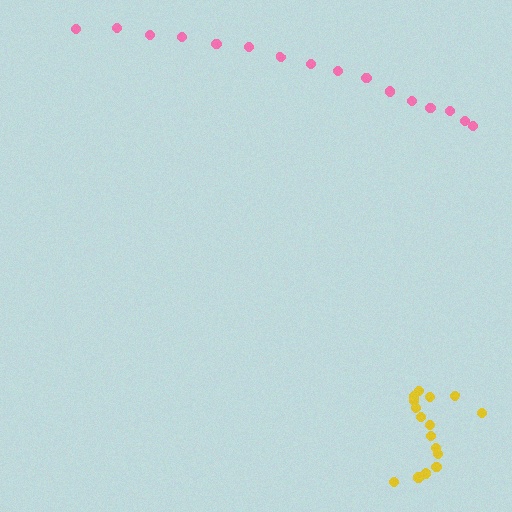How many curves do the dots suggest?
There are 2 distinct paths.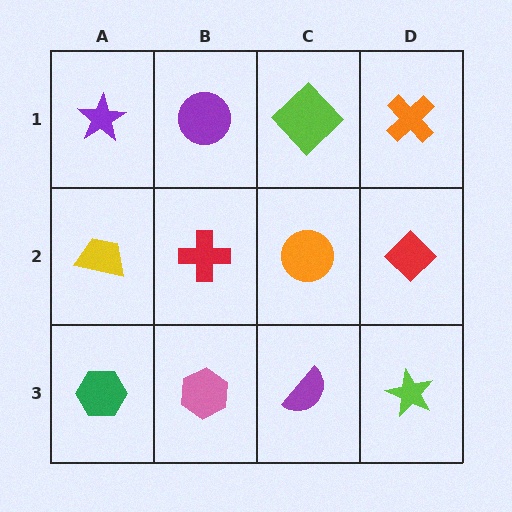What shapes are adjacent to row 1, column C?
An orange circle (row 2, column C), a purple circle (row 1, column B), an orange cross (row 1, column D).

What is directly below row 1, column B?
A red cross.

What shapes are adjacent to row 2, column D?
An orange cross (row 1, column D), a lime star (row 3, column D), an orange circle (row 2, column C).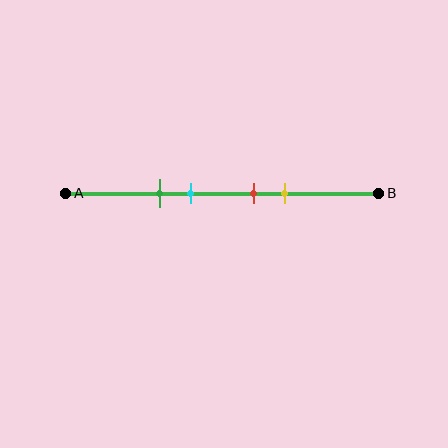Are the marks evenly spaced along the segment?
No, the marks are not evenly spaced.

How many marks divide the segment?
There are 4 marks dividing the segment.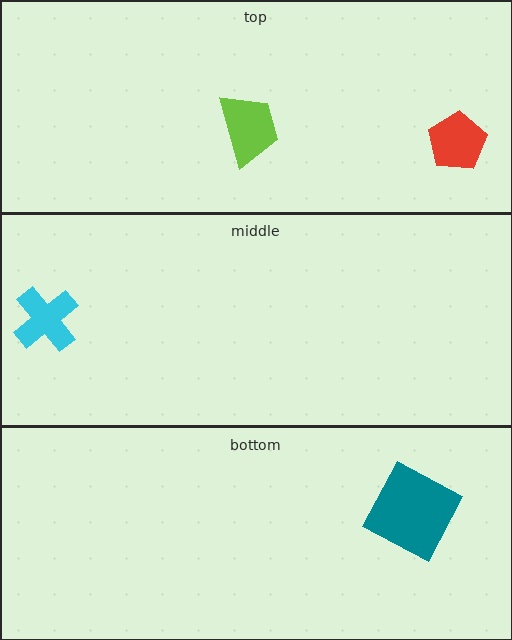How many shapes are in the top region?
2.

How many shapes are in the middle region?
1.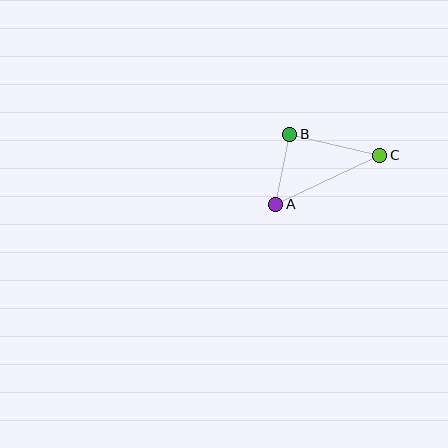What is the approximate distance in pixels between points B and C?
The distance between B and C is approximately 93 pixels.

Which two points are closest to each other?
Points A and B are closest to each other.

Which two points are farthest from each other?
Points A and C are farthest from each other.